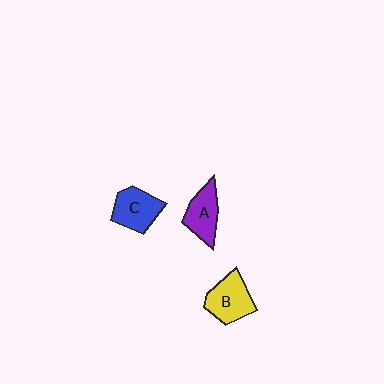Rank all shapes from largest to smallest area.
From largest to smallest: B (yellow), C (blue), A (purple).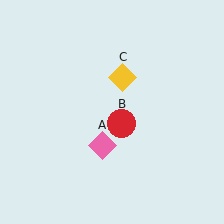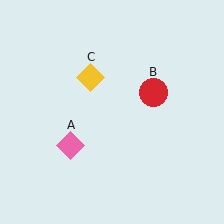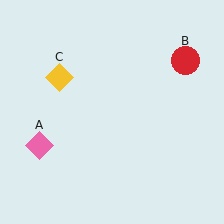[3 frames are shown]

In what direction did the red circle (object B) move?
The red circle (object B) moved up and to the right.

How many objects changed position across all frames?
3 objects changed position: pink diamond (object A), red circle (object B), yellow diamond (object C).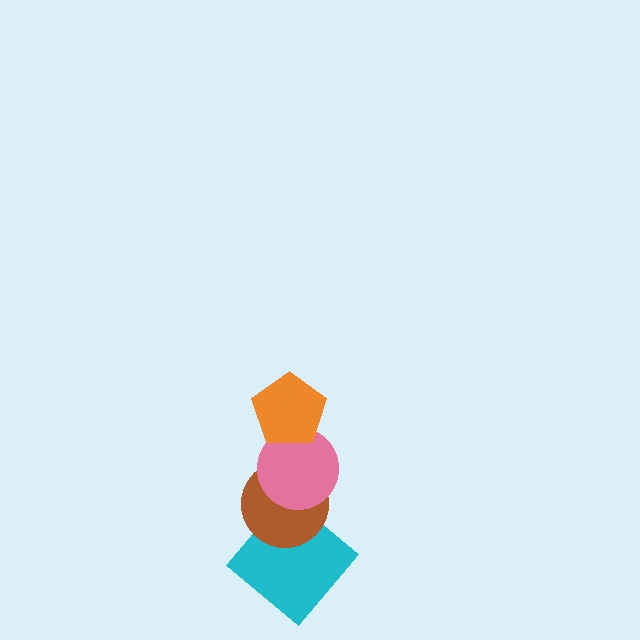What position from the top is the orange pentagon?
The orange pentagon is 1st from the top.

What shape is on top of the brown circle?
The pink circle is on top of the brown circle.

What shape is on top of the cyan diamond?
The brown circle is on top of the cyan diamond.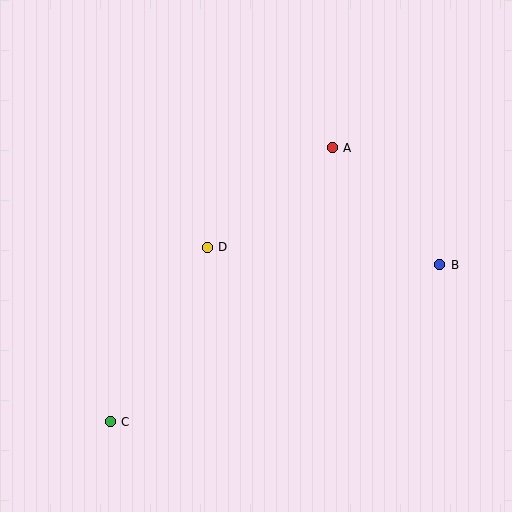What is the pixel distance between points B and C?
The distance between B and C is 365 pixels.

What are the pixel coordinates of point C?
Point C is at (110, 422).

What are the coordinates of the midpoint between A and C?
The midpoint between A and C is at (221, 285).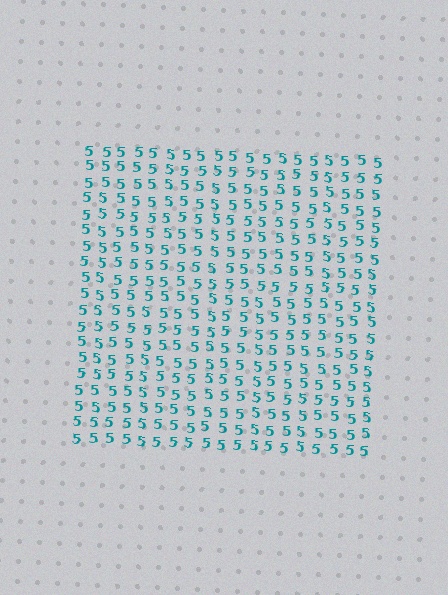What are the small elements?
The small elements are digit 5's.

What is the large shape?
The large shape is a square.